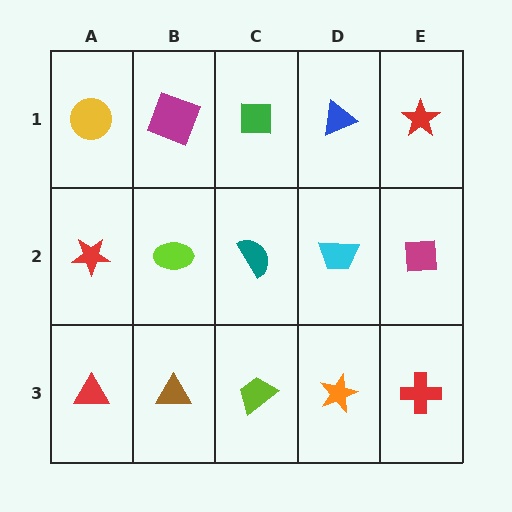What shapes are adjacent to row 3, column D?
A cyan trapezoid (row 2, column D), a lime trapezoid (row 3, column C), a red cross (row 3, column E).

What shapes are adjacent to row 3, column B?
A lime ellipse (row 2, column B), a red triangle (row 3, column A), a lime trapezoid (row 3, column C).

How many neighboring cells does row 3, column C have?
3.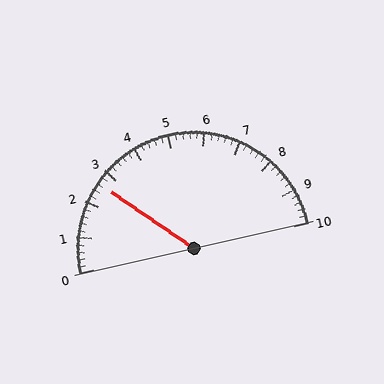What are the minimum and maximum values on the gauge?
The gauge ranges from 0 to 10.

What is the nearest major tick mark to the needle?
The nearest major tick mark is 3.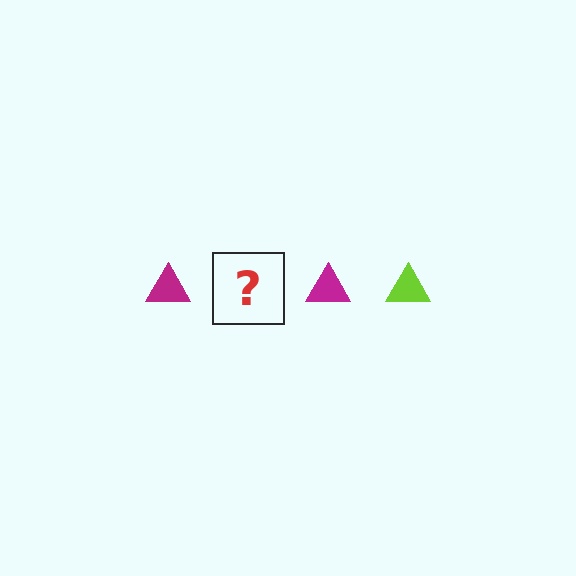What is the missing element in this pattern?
The missing element is a lime triangle.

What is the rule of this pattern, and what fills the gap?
The rule is that the pattern cycles through magenta, lime triangles. The gap should be filled with a lime triangle.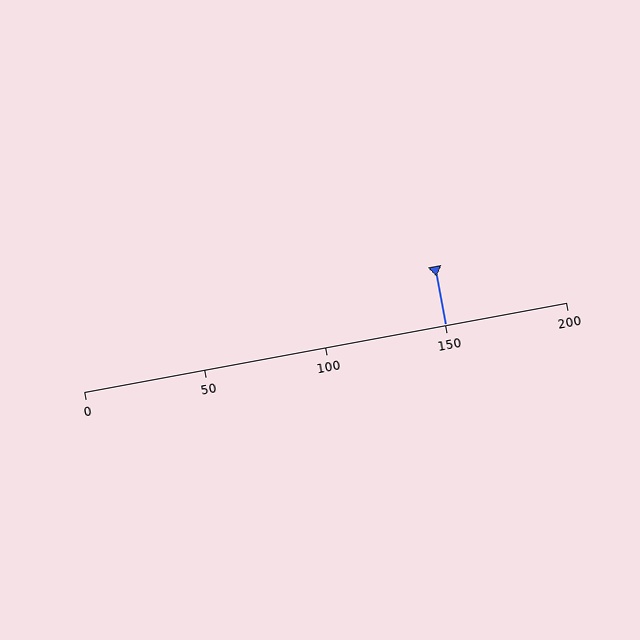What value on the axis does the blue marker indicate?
The marker indicates approximately 150.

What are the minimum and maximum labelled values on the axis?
The axis runs from 0 to 200.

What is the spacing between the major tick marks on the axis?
The major ticks are spaced 50 apart.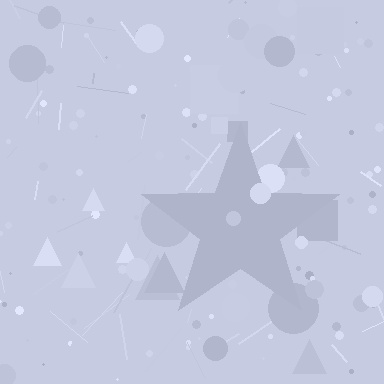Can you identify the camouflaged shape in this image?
The camouflaged shape is a star.